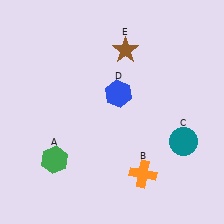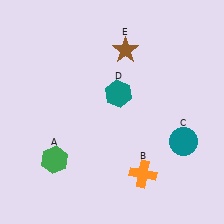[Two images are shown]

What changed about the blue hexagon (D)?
In Image 1, D is blue. In Image 2, it changed to teal.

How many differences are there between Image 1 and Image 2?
There is 1 difference between the two images.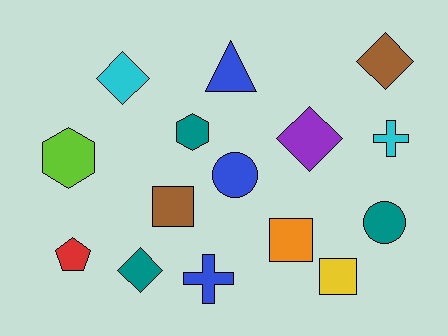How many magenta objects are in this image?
There are no magenta objects.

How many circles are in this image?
There are 2 circles.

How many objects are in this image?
There are 15 objects.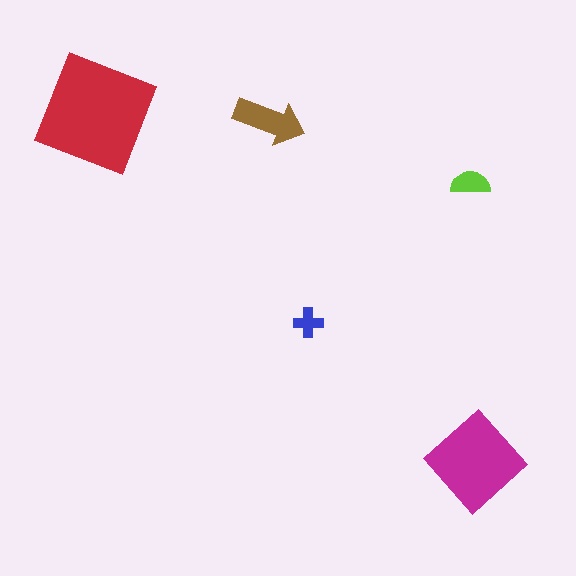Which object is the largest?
The red square.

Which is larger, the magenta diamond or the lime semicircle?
The magenta diamond.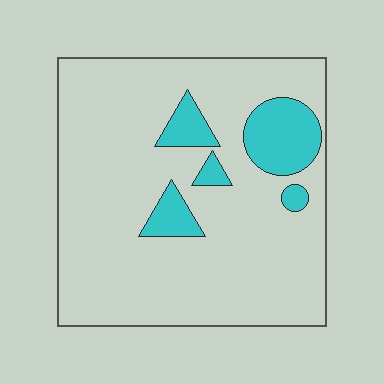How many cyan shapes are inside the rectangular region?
5.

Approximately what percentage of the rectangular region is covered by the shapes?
Approximately 15%.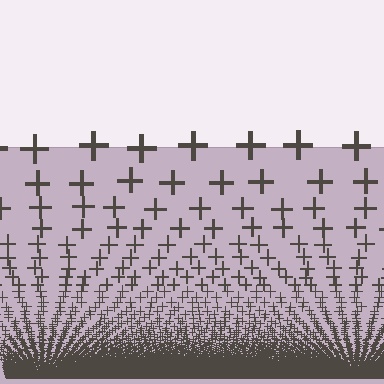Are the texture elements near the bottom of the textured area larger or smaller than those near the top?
Smaller. The gradient is inverted — elements near the bottom are smaller and denser.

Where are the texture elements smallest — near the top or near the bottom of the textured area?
Near the bottom.